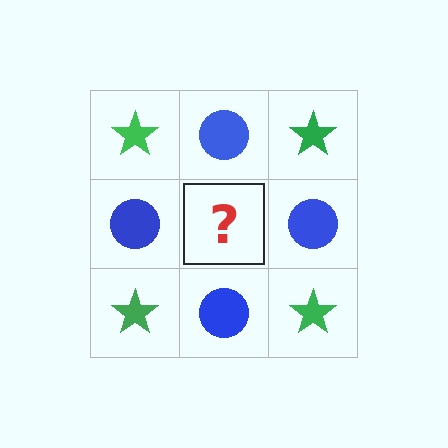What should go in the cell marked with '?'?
The missing cell should contain a green star.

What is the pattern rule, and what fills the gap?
The rule is that it alternates green star and blue circle in a checkerboard pattern. The gap should be filled with a green star.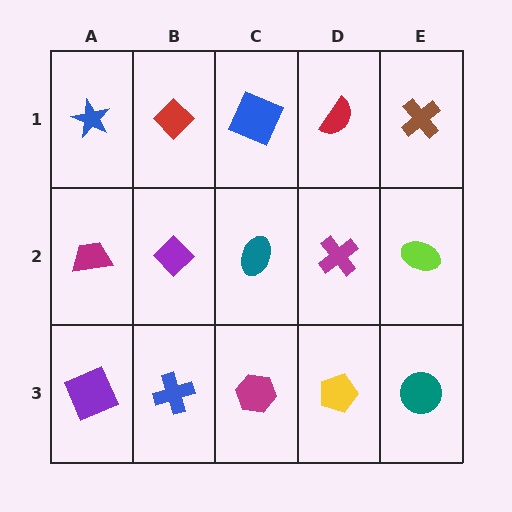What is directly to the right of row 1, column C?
A red semicircle.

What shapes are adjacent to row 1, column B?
A purple diamond (row 2, column B), a blue star (row 1, column A), a blue square (row 1, column C).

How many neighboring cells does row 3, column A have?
2.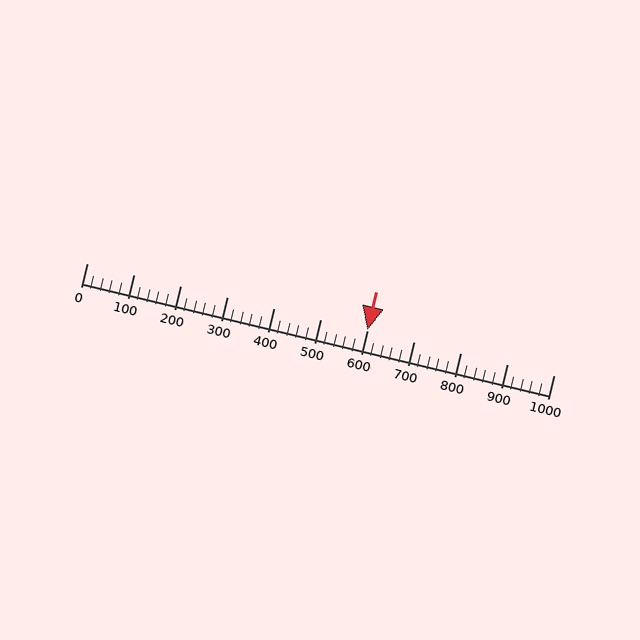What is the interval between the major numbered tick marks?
The major tick marks are spaced 100 units apart.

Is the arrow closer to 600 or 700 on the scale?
The arrow is closer to 600.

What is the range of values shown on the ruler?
The ruler shows values from 0 to 1000.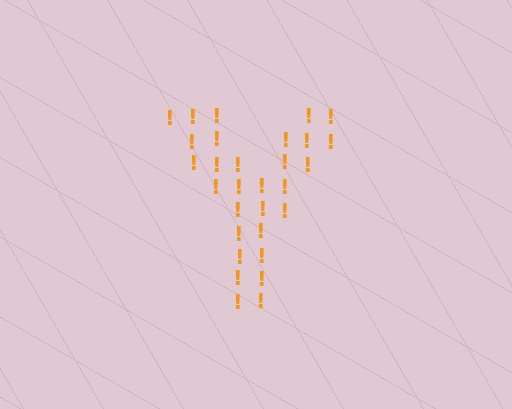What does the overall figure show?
The overall figure shows the letter Y.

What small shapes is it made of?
It is made of small exclamation marks.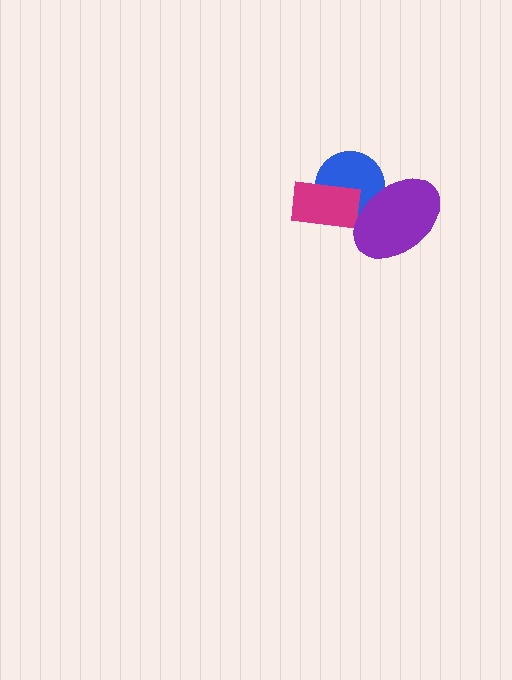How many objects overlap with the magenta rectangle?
2 objects overlap with the magenta rectangle.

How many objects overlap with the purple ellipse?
2 objects overlap with the purple ellipse.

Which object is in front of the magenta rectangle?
The purple ellipse is in front of the magenta rectangle.